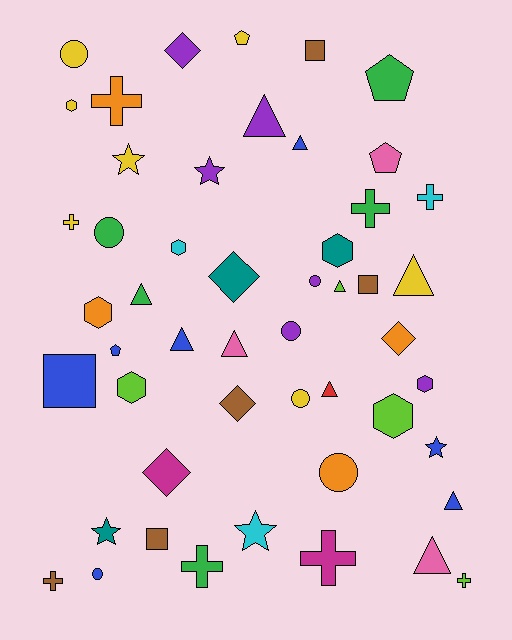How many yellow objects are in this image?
There are 7 yellow objects.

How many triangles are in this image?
There are 10 triangles.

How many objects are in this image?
There are 50 objects.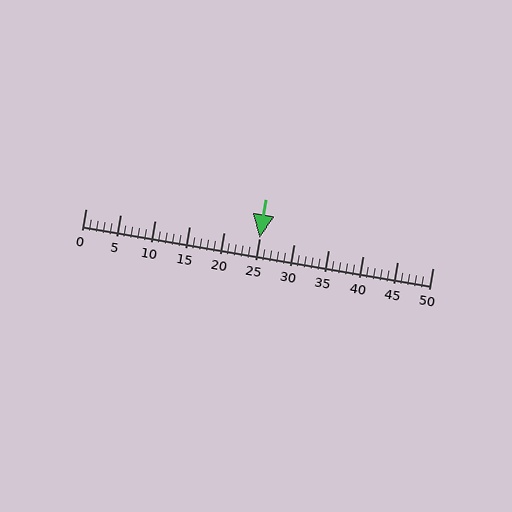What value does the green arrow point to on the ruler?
The green arrow points to approximately 25.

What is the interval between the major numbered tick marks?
The major tick marks are spaced 5 units apart.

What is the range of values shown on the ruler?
The ruler shows values from 0 to 50.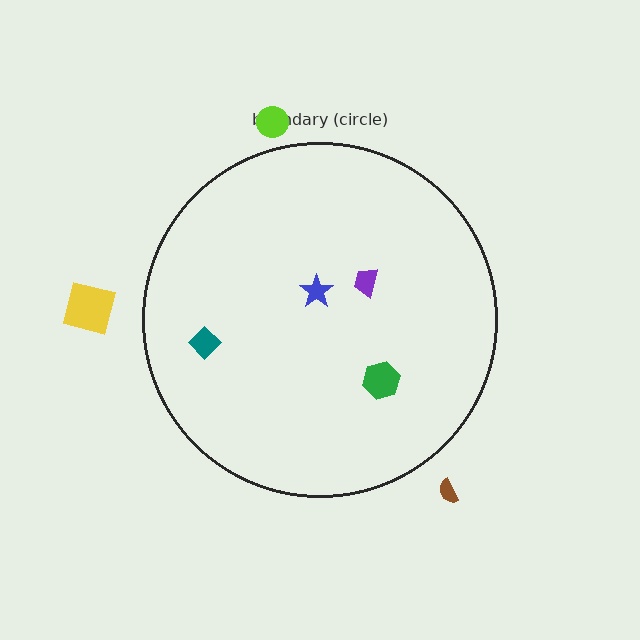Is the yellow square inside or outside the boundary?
Outside.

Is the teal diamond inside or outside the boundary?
Inside.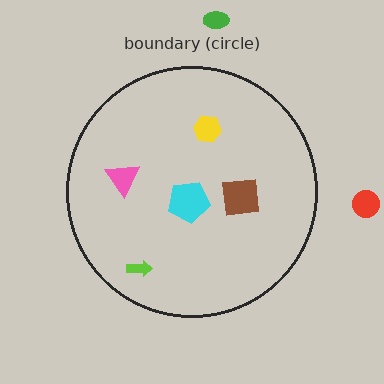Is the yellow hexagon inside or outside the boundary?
Inside.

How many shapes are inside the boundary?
5 inside, 2 outside.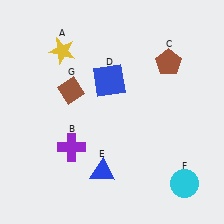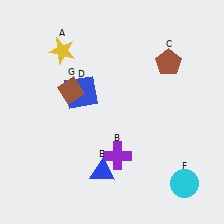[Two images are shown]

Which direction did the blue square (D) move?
The blue square (D) moved left.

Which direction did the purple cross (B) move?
The purple cross (B) moved right.